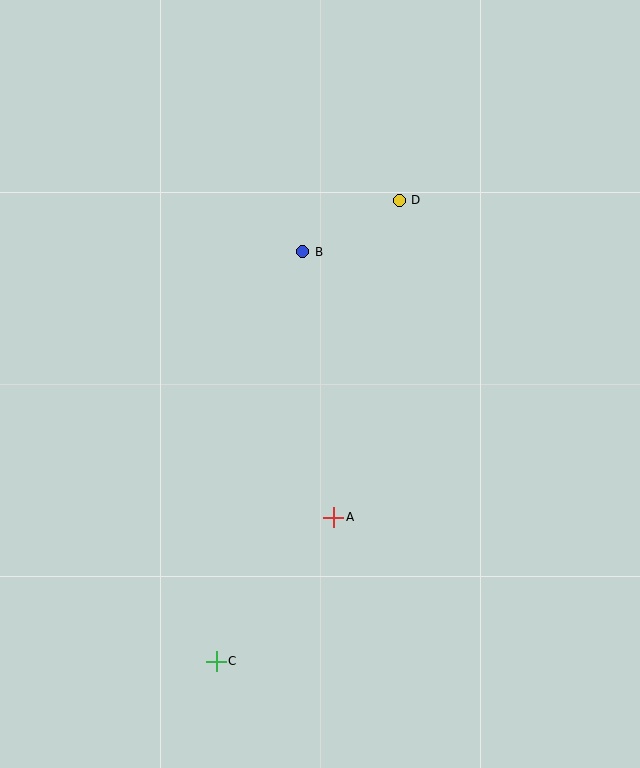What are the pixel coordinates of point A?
Point A is at (334, 517).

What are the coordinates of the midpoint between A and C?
The midpoint between A and C is at (275, 589).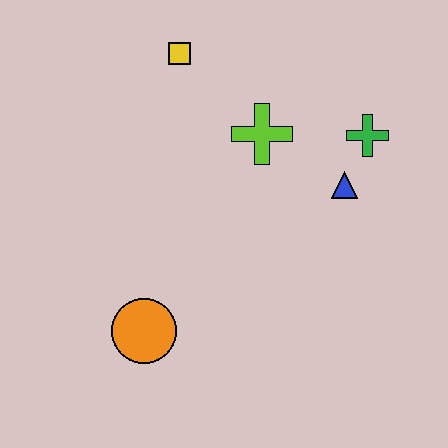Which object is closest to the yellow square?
The lime cross is closest to the yellow square.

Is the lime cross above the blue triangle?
Yes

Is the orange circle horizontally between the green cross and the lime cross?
No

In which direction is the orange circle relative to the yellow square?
The orange circle is below the yellow square.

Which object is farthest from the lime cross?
The orange circle is farthest from the lime cross.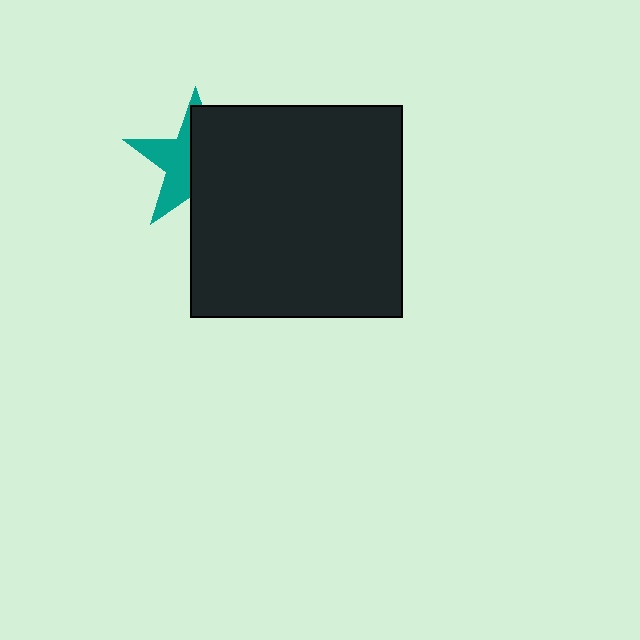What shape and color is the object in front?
The object in front is a black square.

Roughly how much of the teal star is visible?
A small part of it is visible (roughly 43%).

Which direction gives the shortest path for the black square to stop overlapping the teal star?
Moving right gives the shortest separation.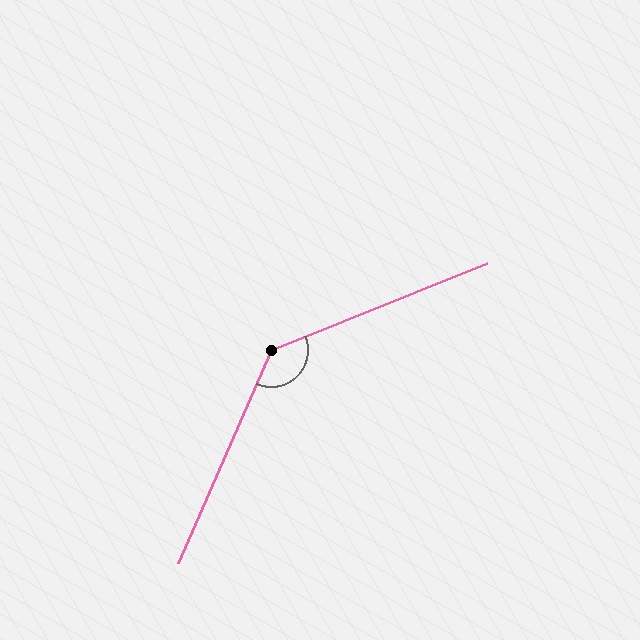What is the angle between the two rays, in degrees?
Approximately 136 degrees.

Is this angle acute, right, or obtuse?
It is obtuse.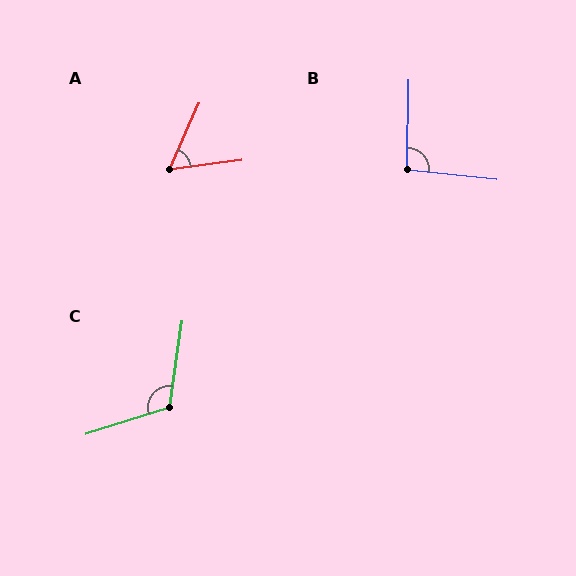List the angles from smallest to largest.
A (59°), B (95°), C (115°).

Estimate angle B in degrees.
Approximately 95 degrees.